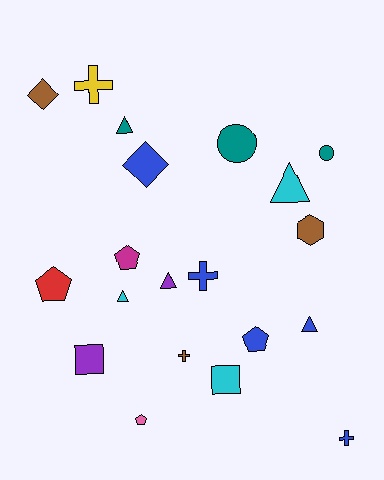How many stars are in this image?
There are no stars.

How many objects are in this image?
There are 20 objects.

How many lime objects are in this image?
There are no lime objects.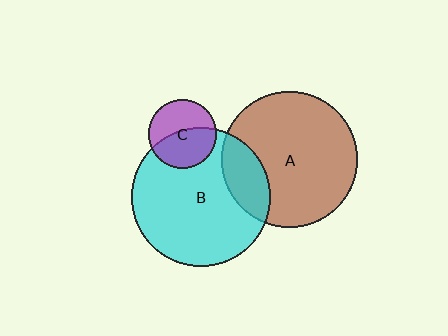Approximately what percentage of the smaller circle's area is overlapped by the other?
Approximately 20%.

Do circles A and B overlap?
Yes.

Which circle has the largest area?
Circle B (cyan).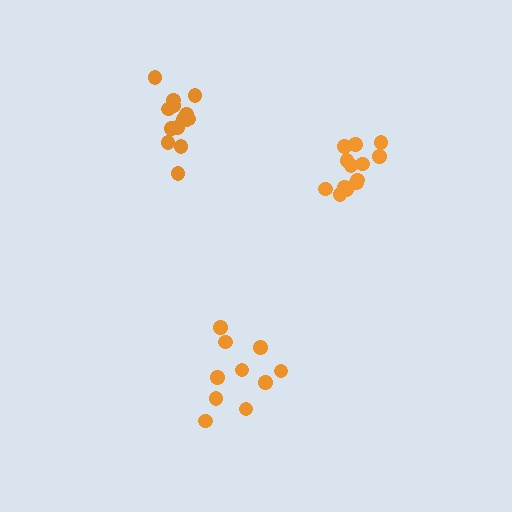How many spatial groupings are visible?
There are 3 spatial groupings.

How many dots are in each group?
Group 1: 10 dots, Group 2: 13 dots, Group 3: 14 dots (37 total).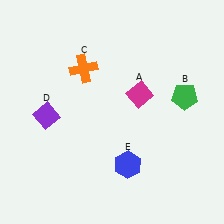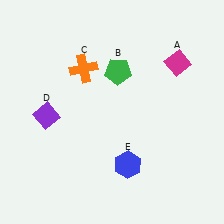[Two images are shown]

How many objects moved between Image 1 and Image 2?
2 objects moved between the two images.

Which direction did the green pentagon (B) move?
The green pentagon (B) moved left.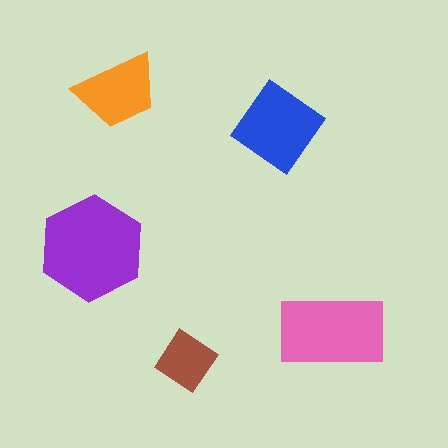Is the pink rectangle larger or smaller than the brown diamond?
Larger.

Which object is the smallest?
The brown diamond.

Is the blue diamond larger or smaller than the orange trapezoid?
Larger.